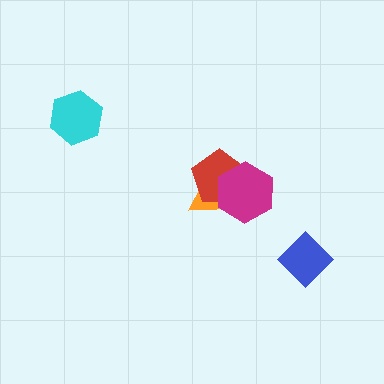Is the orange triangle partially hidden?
Yes, it is partially covered by another shape.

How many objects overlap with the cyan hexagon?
0 objects overlap with the cyan hexagon.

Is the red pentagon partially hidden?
Yes, it is partially covered by another shape.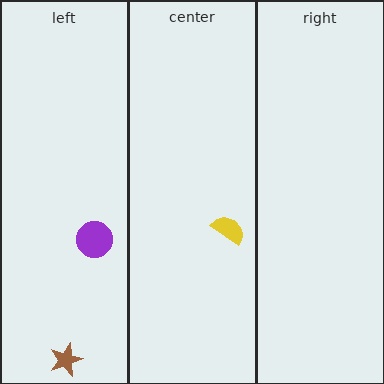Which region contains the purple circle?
The left region.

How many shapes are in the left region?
2.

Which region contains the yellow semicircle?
The center region.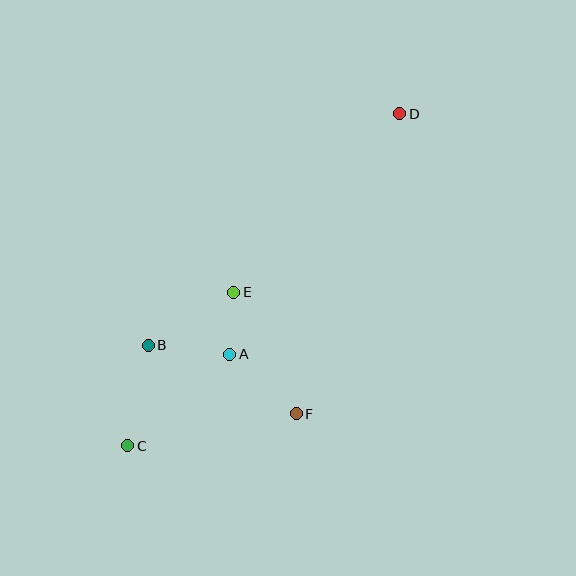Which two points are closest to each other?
Points A and E are closest to each other.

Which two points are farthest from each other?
Points C and D are farthest from each other.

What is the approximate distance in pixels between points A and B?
The distance between A and B is approximately 82 pixels.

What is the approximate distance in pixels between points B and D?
The distance between B and D is approximately 342 pixels.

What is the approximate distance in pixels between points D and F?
The distance between D and F is approximately 317 pixels.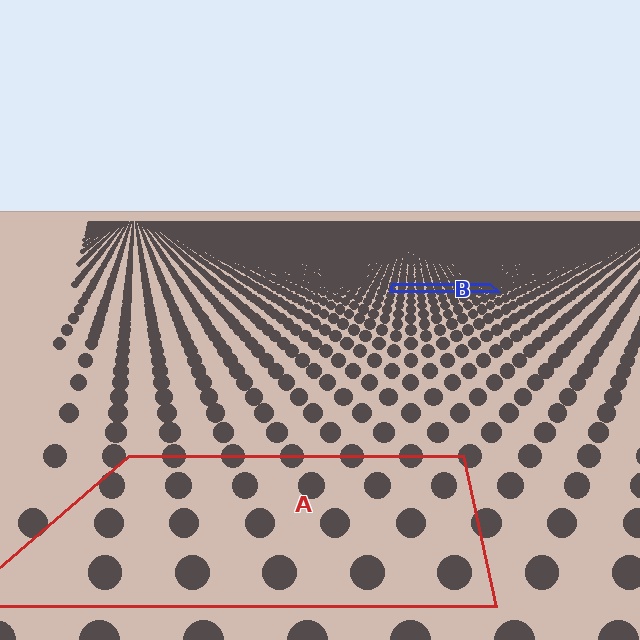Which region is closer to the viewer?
Region A is closer. The texture elements there are larger and more spread out.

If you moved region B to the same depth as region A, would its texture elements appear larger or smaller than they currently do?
They would appear larger. At a closer depth, the same texture elements are projected at a bigger on-screen size.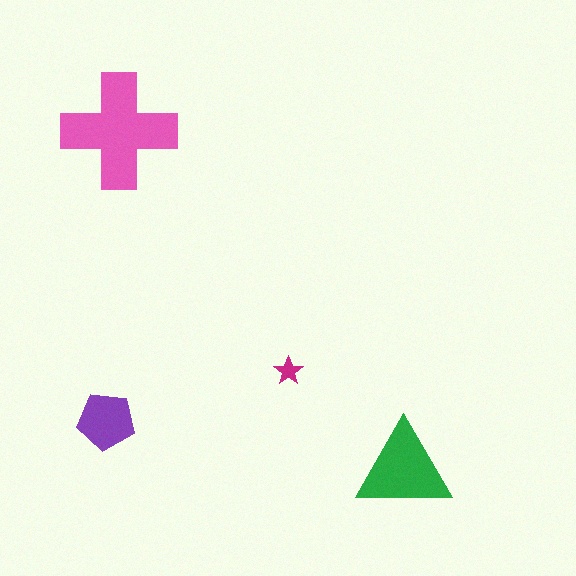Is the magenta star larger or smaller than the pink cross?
Smaller.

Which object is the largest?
The pink cross.